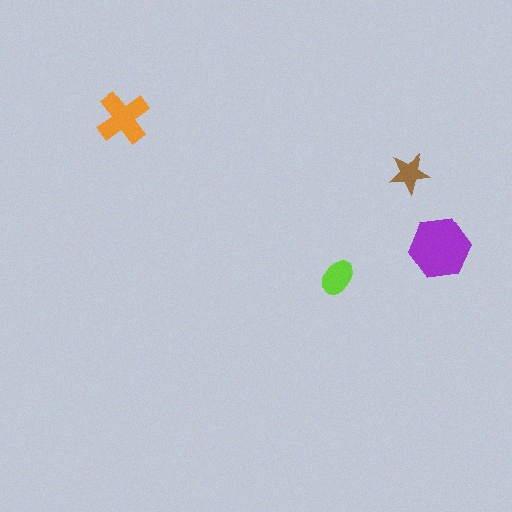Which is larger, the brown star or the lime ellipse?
The lime ellipse.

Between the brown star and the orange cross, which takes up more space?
The orange cross.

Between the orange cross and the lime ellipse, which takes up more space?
The orange cross.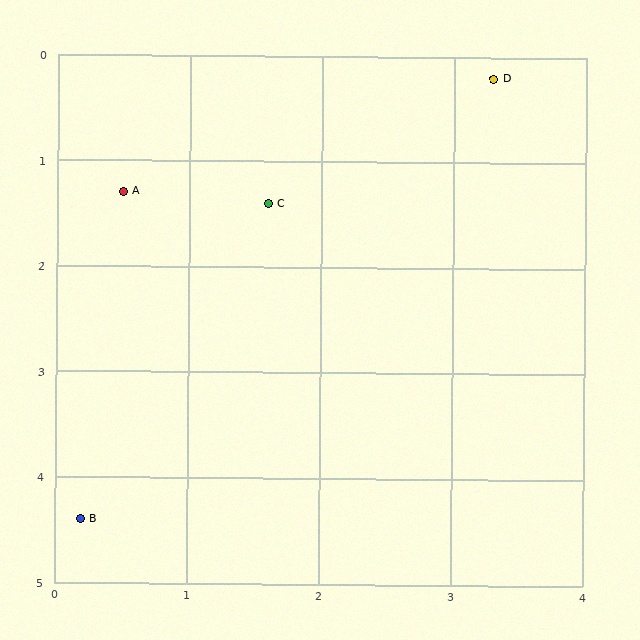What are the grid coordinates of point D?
Point D is at approximately (3.3, 0.2).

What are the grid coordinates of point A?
Point A is at approximately (0.5, 1.3).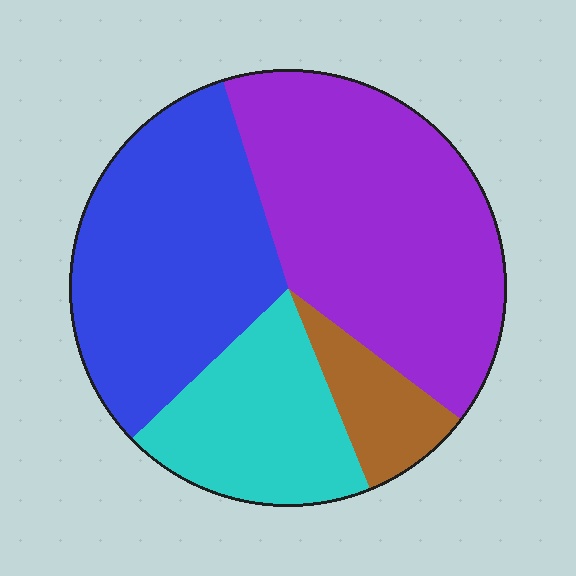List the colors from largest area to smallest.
From largest to smallest: purple, blue, cyan, brown.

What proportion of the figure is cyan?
Cyan takes up between a sixth and a third of the figure.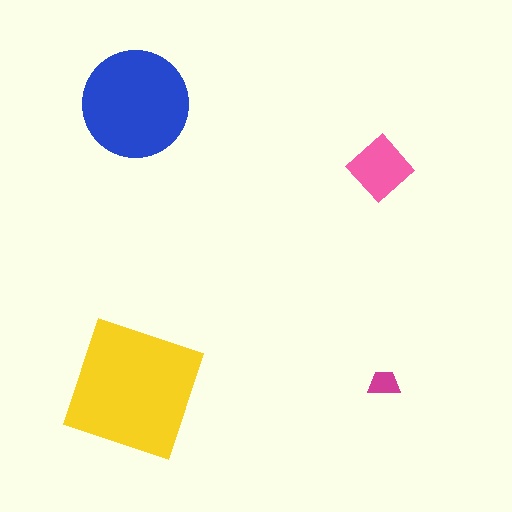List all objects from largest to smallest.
The yellow square, the blue circle, the pink diamond, the magenta trapezoid.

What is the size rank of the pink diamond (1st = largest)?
3rd.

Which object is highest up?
The blue circle is topmost.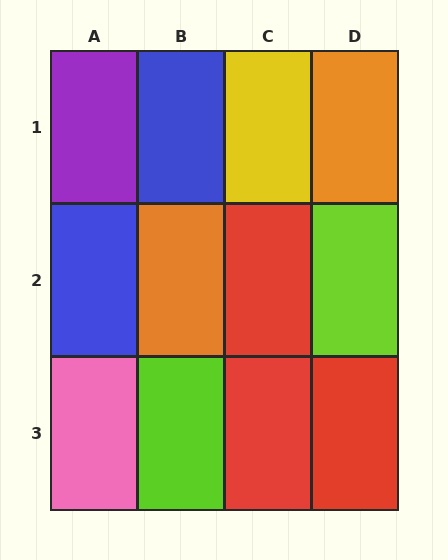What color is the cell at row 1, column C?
Yellow.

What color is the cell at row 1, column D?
Orange.